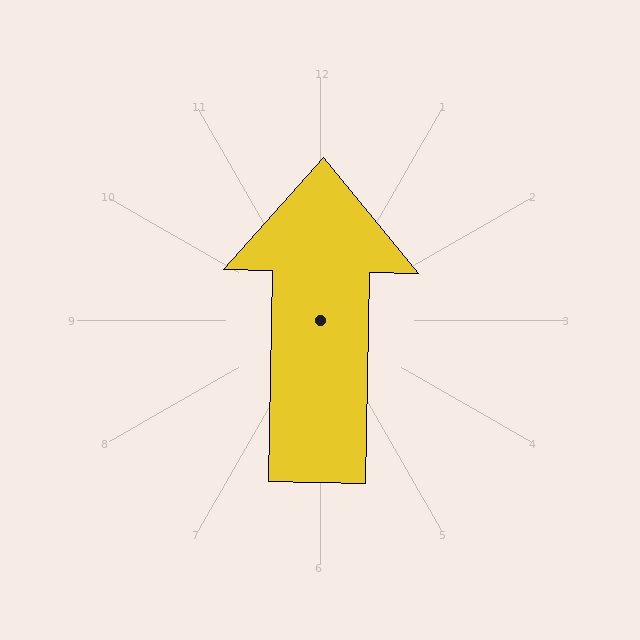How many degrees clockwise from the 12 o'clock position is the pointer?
Approximately 1 degrees.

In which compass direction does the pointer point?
North.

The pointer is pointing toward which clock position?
Roughly 12 o'clock.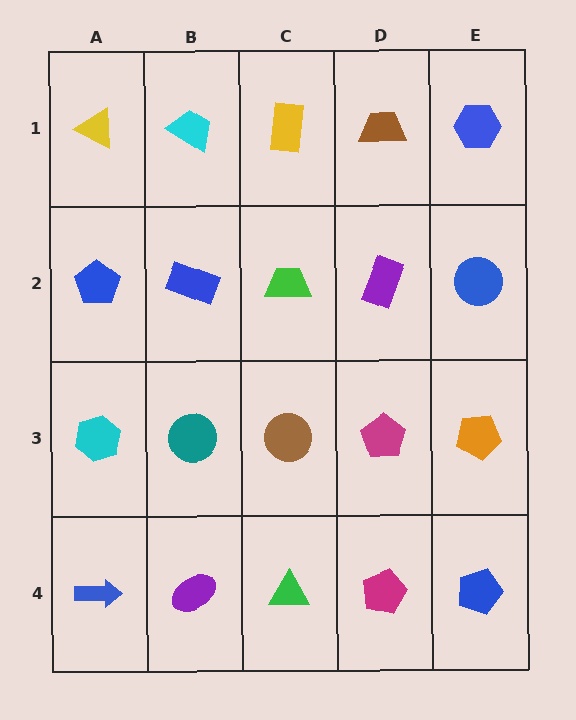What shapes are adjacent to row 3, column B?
A blue rectangle (row 2, column B), a purple ellipse (row 4, column B), a cyan hexagon (row 3, column A), a brown circle (row 3, column C).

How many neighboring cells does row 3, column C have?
4.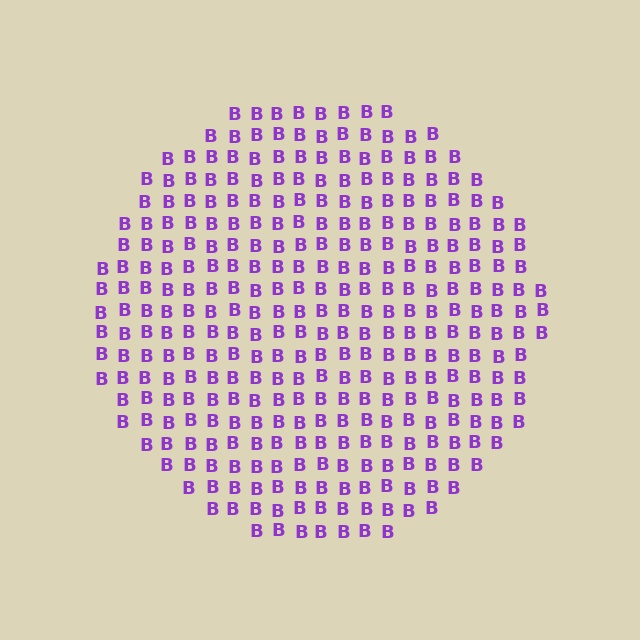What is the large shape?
The large shape is a circle.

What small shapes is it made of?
It is made of small letter B's.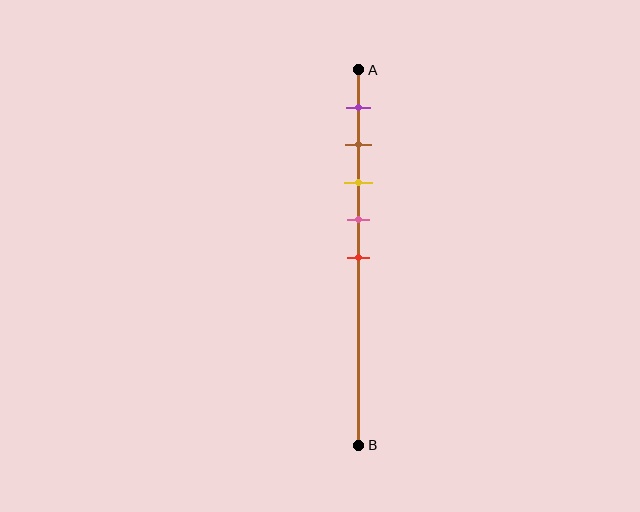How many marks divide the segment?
There are 5 marks dividing the segment.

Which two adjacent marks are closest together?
The brown and yellow marks are the closest adjacent pair.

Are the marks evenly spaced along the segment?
Yes, the marks are approximately evenly spaced.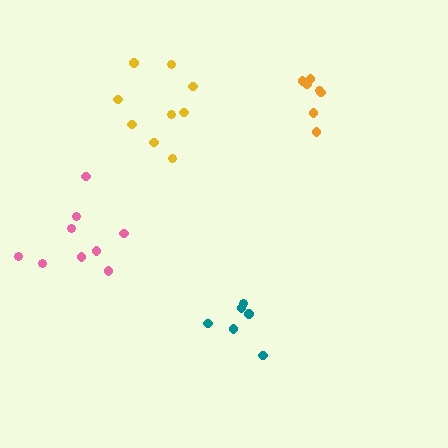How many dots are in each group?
Group 1: 6 dots, Group 2: 9 dots, Group 3: 9 dots, Group 4: 7 dots (31 total).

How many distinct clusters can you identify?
There are 4 distinct clusters.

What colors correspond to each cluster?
The clusters are colored: teal, yellow, pink, orange.